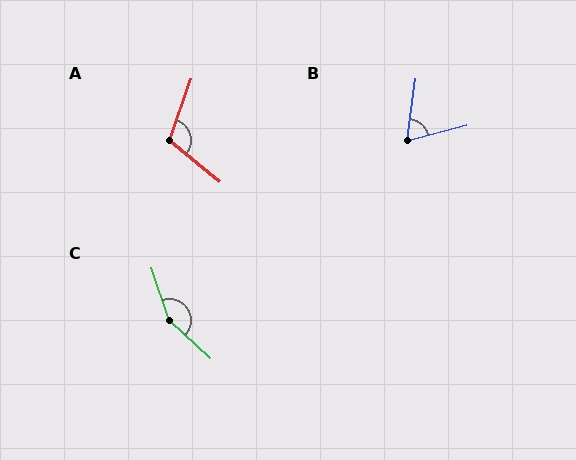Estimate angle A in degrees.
Approximately 110 degrees.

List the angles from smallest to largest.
B (67°), A (110°), C (152°).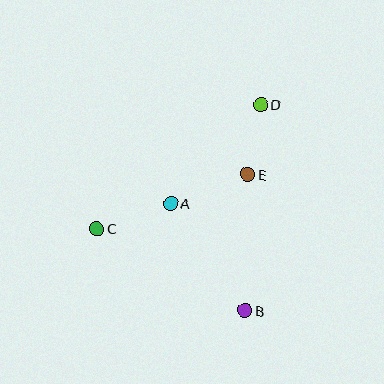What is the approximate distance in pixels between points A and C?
The distance between A and C is approximately 78 pixels.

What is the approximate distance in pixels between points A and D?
The distance between A and D is approximately 133 pixels.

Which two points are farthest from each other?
Points B and D are farthest from each other.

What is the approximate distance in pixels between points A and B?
The distance between A and B is approximately 130 pixels.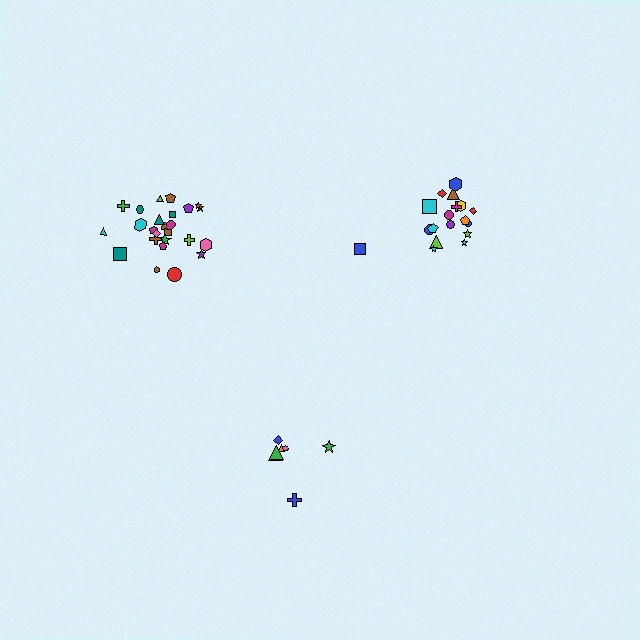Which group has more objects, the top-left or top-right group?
The top-left group.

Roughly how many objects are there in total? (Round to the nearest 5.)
Roughly 50 objects in total.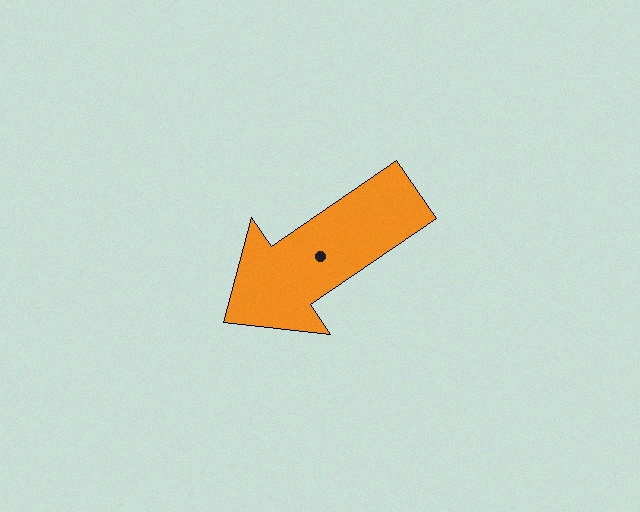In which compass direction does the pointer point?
Southwest.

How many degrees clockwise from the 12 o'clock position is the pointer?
Approximately 236 degrees.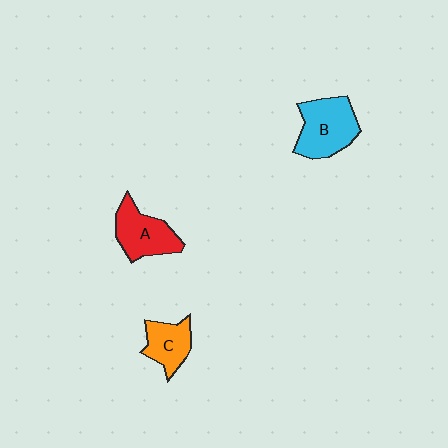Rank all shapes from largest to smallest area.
From largest to smallest: B (cyan), A (red), C (orange).